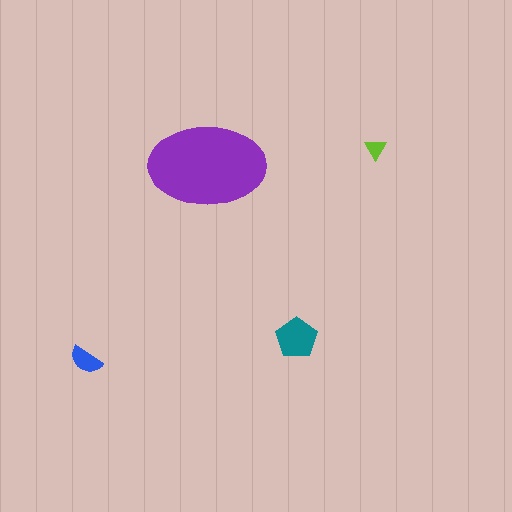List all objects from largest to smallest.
The purple ellipse, the teal pentagon, the blue semicircle, the lime triangle.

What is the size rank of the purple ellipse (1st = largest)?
1st.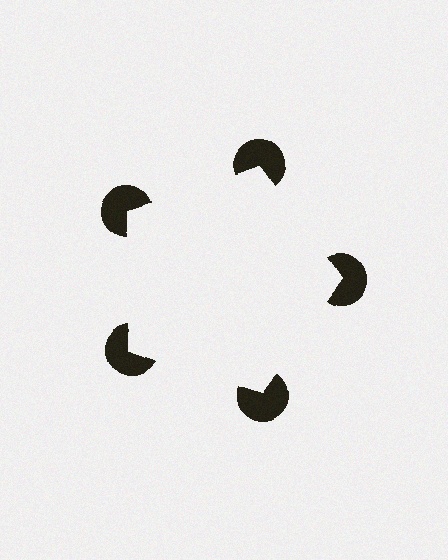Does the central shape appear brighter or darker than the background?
It typically appears slightly brighter than the background, even though no actual brightness change is drawn.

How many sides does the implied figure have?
5 sides.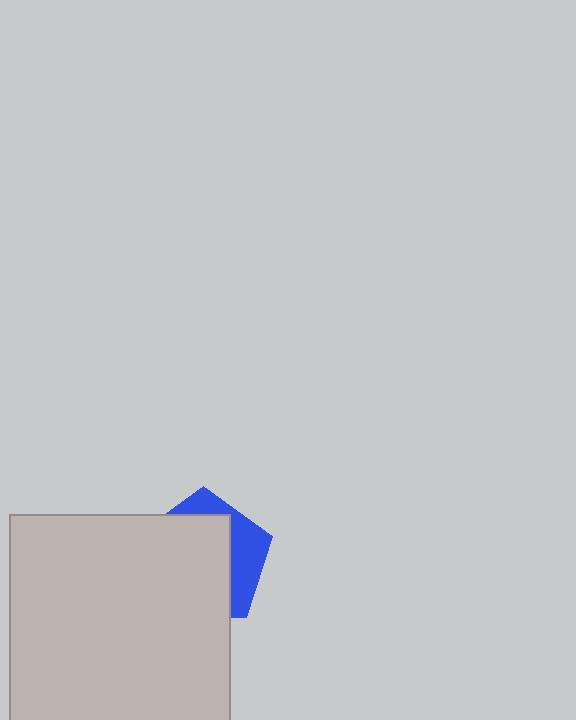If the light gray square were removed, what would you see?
You would see the complete blue pentagon.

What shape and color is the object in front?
The object in front is a light gray square.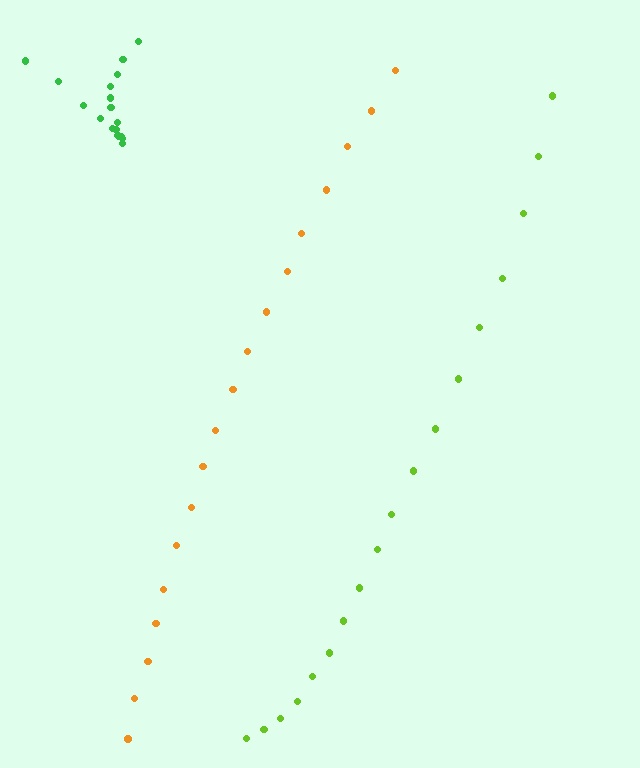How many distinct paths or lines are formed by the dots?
There are 3 distinct paths.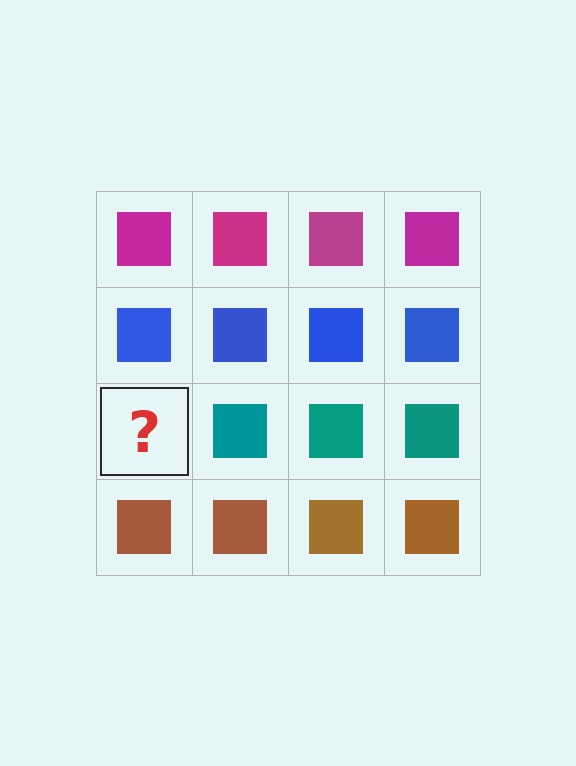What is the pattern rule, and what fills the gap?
The rule is that each row has a consistent color. The gap should be filled with a teal square.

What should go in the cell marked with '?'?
The missing cell should contain a teal square.